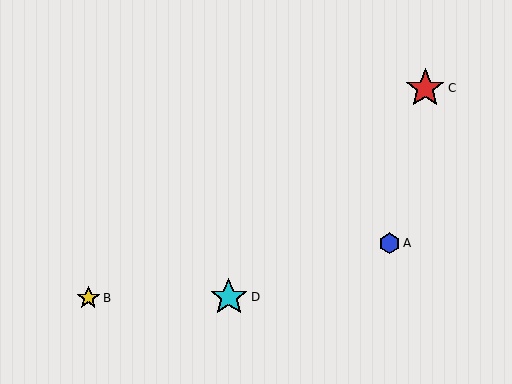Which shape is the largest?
The red star (labeled C) is the largest.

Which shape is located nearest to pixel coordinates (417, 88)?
The red star (labeled C) at (425, 88) is nearest to that location.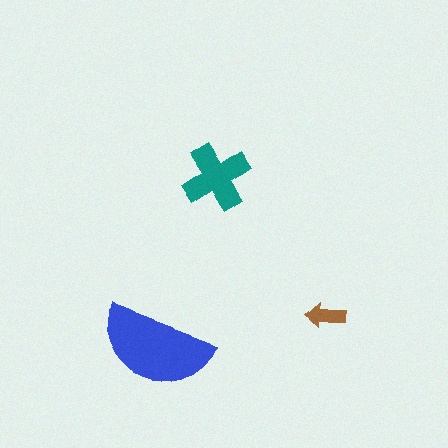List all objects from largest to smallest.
The blue semicircle, the teal cross, the brown arrow.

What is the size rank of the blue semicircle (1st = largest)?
1st.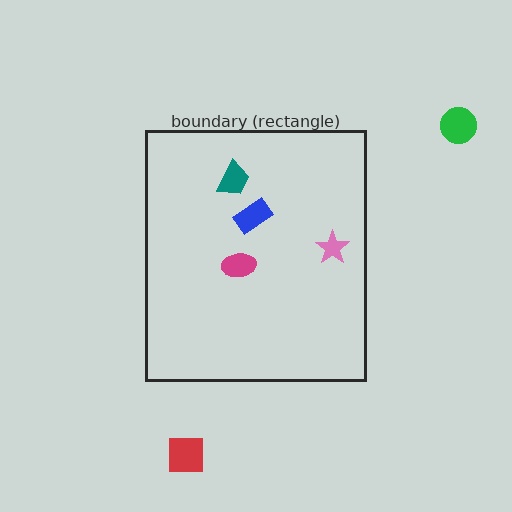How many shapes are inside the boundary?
4 inside, 2 outside.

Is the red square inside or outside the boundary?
Outside.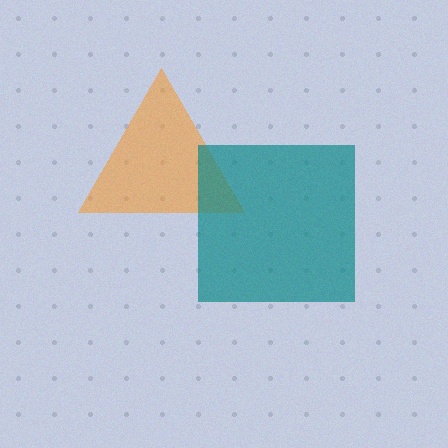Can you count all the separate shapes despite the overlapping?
Yes, there are 2 separate shapes.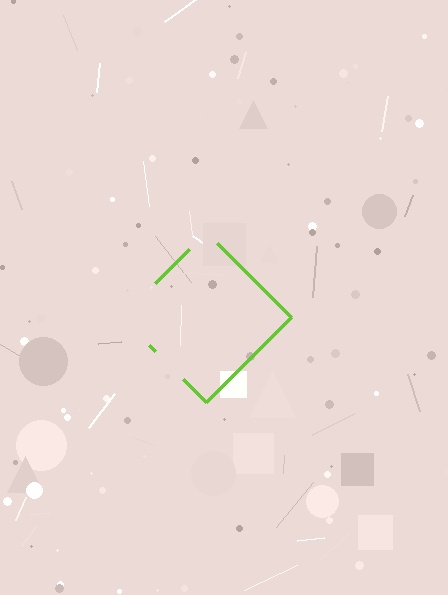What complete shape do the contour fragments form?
The contour fragments form a diamond.